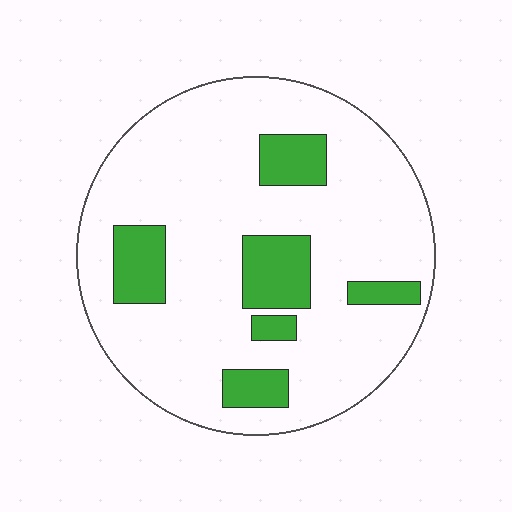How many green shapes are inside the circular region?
6.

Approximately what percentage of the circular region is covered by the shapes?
Approximately 20%.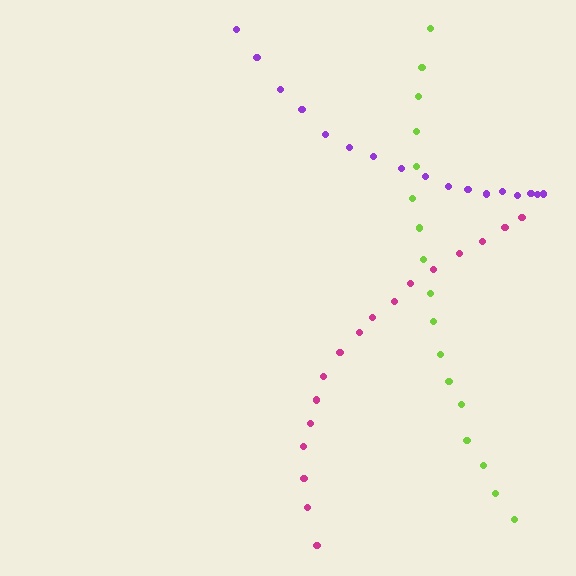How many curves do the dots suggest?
There are 3 distinct paths.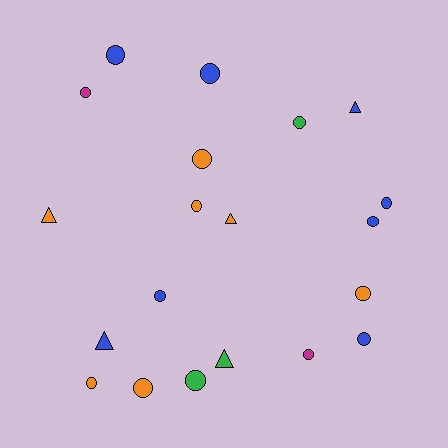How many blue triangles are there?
There are 2 blue triangles.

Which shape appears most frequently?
Circle, with 15 objects.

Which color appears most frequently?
Blue, with 8 objects.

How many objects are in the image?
There are 20 objects.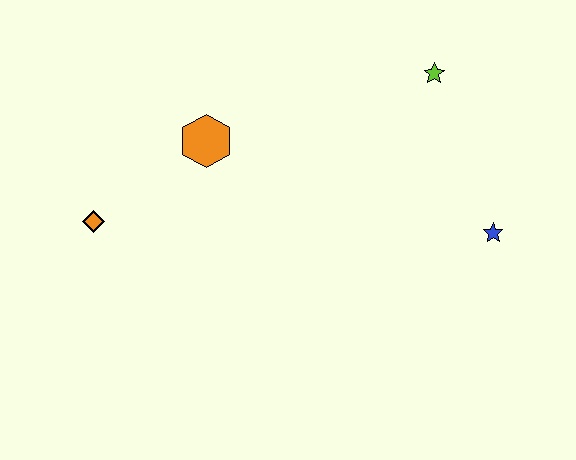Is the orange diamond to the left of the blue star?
Yes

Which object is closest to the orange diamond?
The orange hexagon is closest to the orange diamond.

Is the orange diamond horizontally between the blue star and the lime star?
No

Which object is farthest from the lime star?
The orange diamond is farthest from the lime star.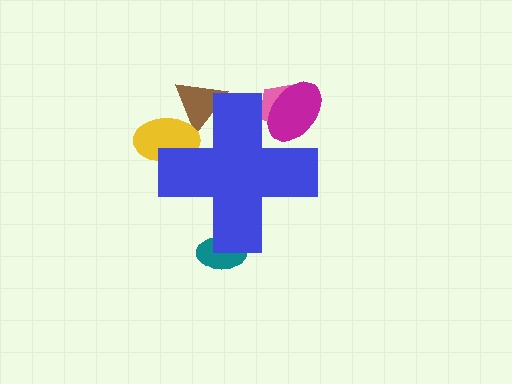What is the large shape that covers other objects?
A blue cross.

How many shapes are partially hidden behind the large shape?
5 shapes are partially hidden.